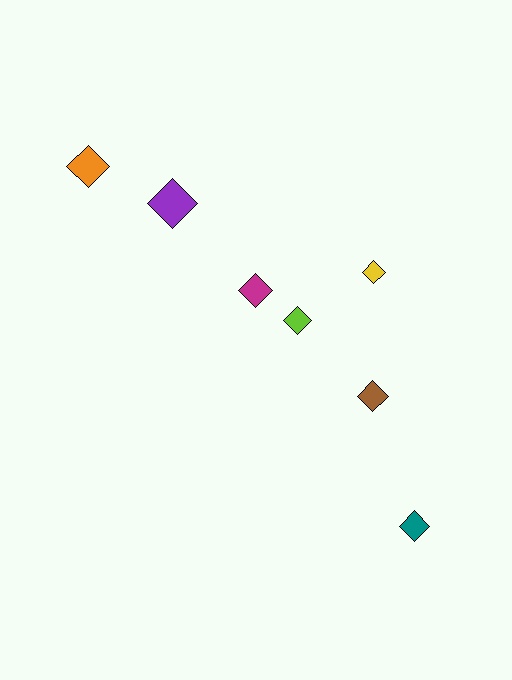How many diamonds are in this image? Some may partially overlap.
There are 7 diamonds.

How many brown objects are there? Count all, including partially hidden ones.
There is 1 brown object.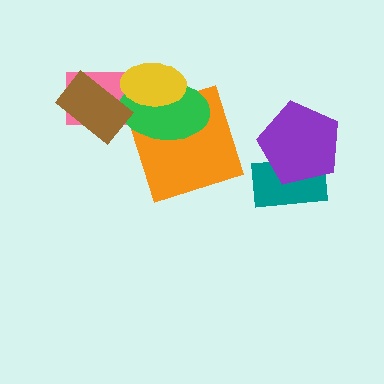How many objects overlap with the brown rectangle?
2 objects overlap with the brown rectangle.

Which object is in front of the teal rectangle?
The purple pentagon is in front of the teal rectangle.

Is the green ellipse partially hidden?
Yes, it is partially covered by another shape.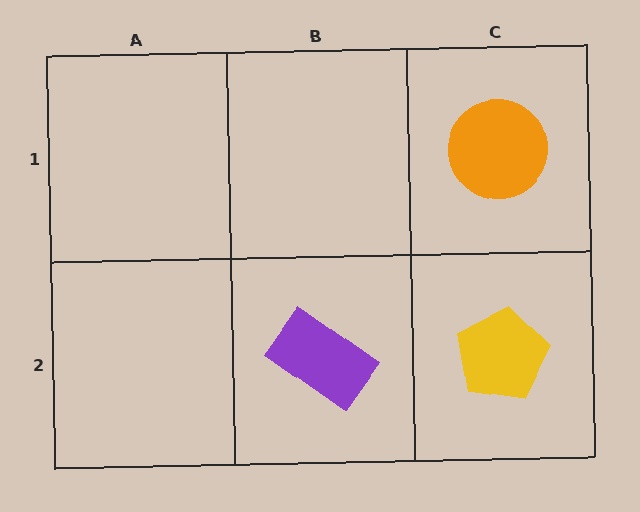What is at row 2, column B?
A purple rectangle.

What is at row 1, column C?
An orange circle.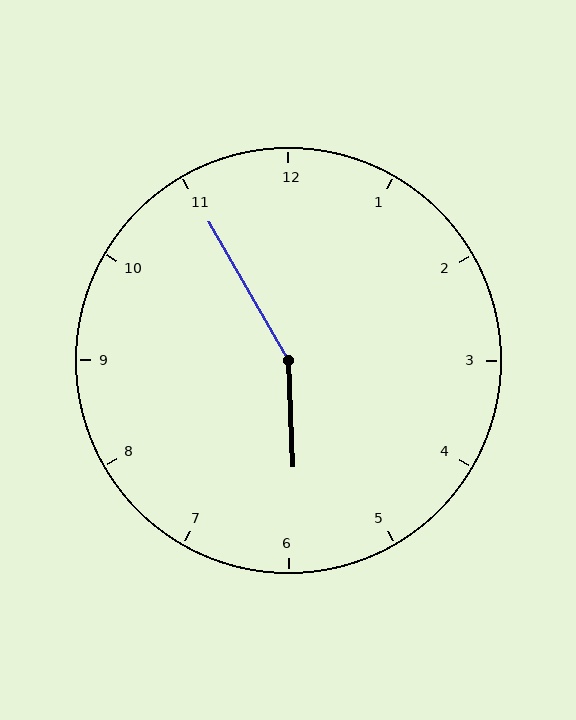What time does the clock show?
5:55.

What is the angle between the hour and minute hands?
Approximately 152 degrees.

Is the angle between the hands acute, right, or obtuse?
It is obtuse.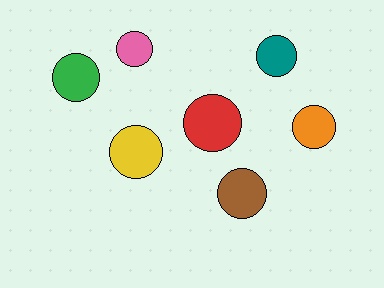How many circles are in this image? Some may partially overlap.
There are 7 circles.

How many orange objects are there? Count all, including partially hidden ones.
There is 1 orange object.